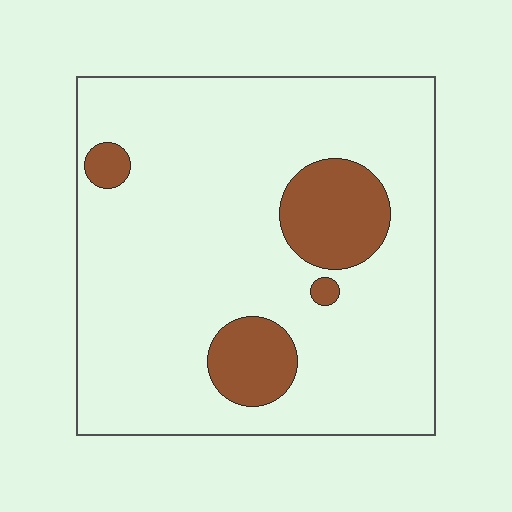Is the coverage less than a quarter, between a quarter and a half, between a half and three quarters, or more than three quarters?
Less than a quarter.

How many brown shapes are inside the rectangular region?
4.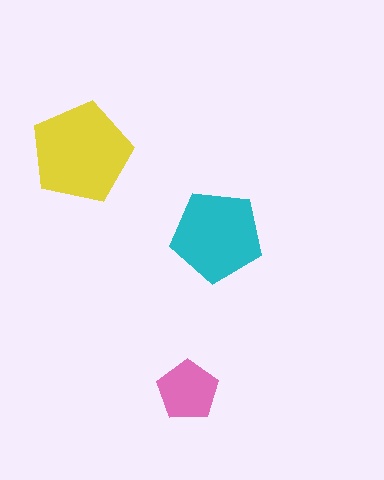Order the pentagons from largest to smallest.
the yellow one, the cyan one, the pink one.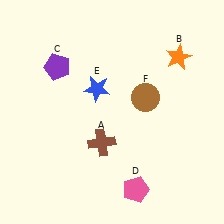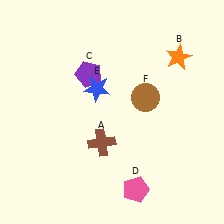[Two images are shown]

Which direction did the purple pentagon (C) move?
The purple pentagon (C) moved right.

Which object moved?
The purple pentagon (C) moved right.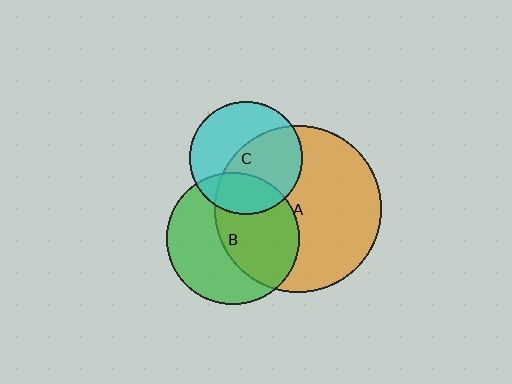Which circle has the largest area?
Circle A (orange).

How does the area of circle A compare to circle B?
Approximately 1.6 times.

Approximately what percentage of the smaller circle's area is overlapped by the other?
Approximately 55%.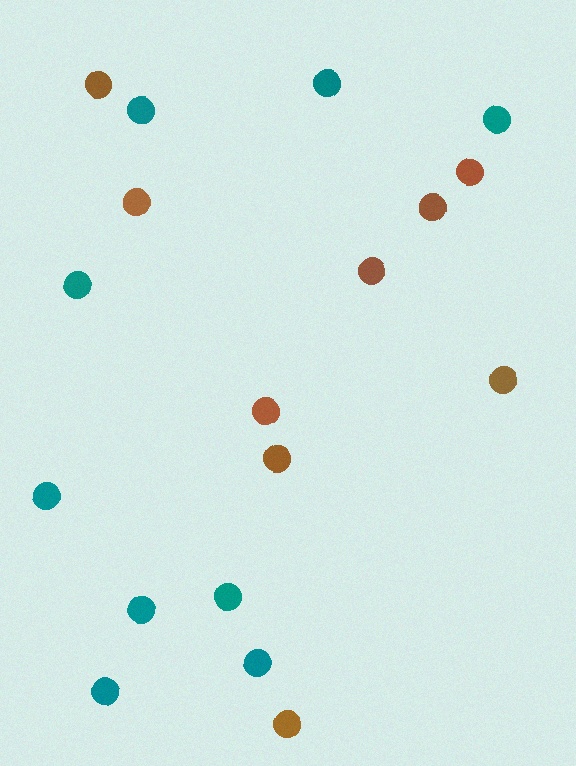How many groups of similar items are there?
There are 2 groups: one group of teal circles (9) and one group of brown circles (9).